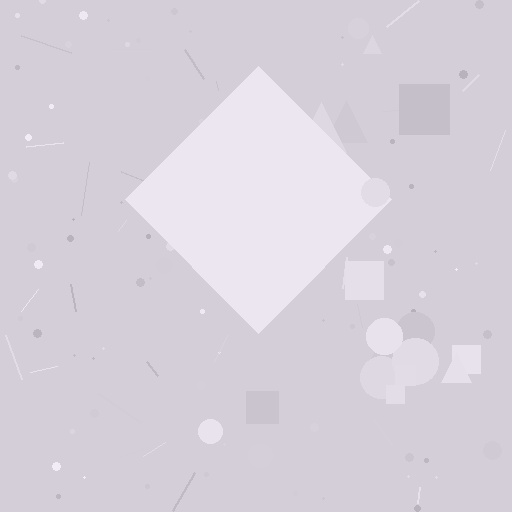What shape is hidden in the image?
A diamond is hidden in the image.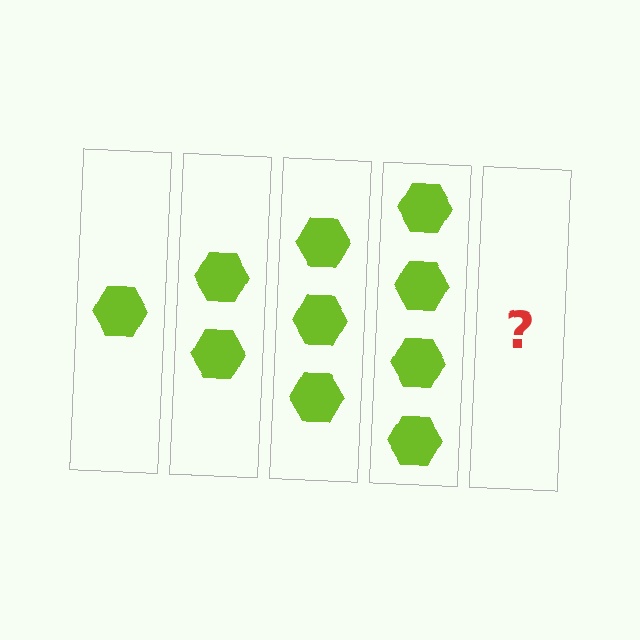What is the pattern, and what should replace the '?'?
The pattern is that each step adds one more hexagon. The '?' should be 5 hexagons.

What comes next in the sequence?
The next element should be 5 hexagons.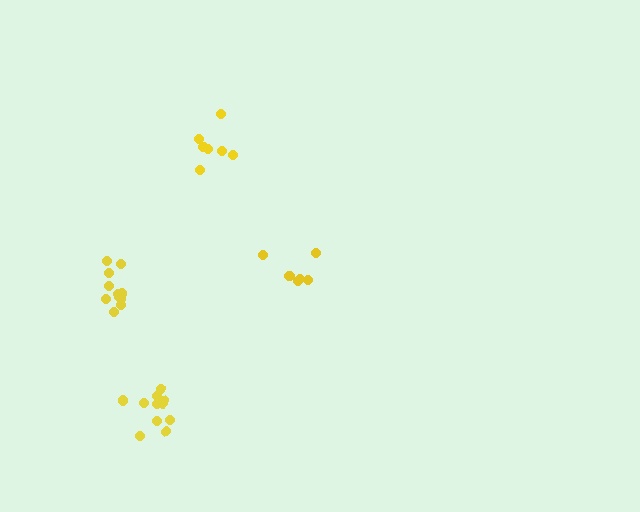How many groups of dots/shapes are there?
There are 4 groups.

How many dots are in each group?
Group 1: 7 dots, Group 2: 11 dots, Group 3: 12 dots, Group 4: 7 dots (37 total).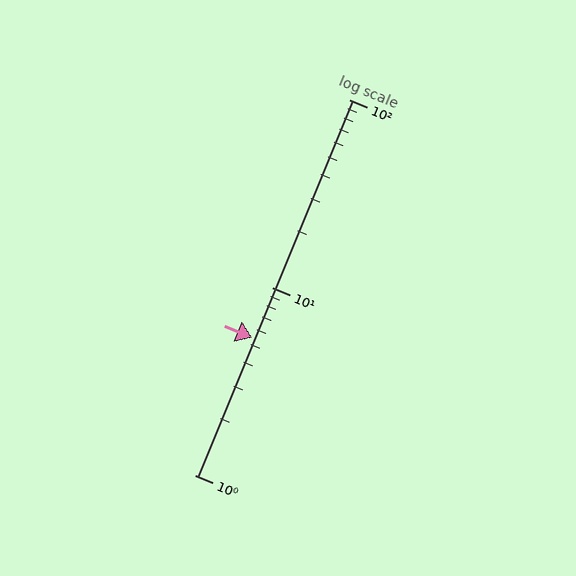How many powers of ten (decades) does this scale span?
The scale spans 2 decades, from 1 to 100.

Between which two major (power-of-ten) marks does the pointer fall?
The pointer is between 1 and 10.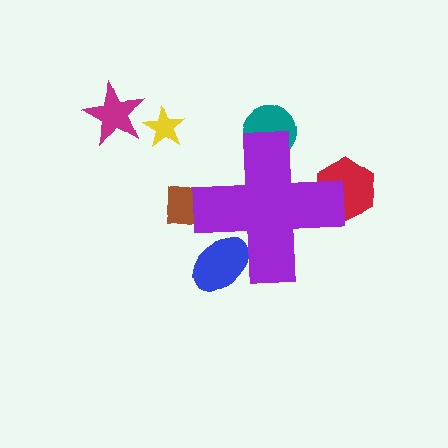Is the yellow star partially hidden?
No, the yellow star is fully visible.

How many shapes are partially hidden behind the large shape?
4 shapes are partially hidden.